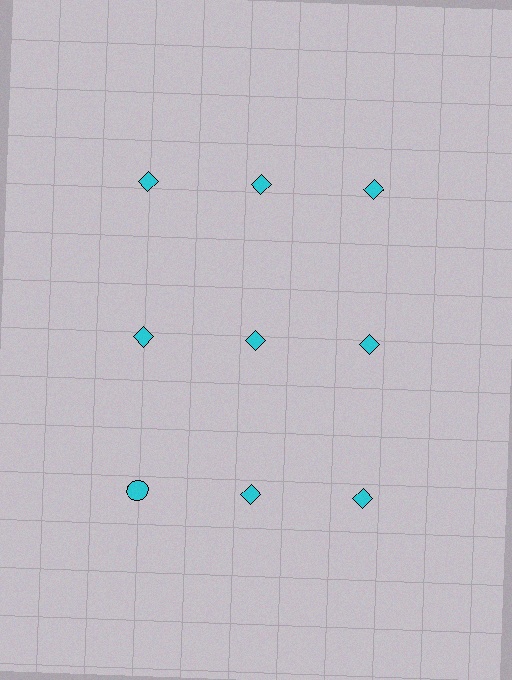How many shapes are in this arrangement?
There are 9 shapes arranged in a grid pattern.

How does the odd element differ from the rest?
It has a different shape: circle instead of diamond.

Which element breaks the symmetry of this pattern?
The cyan circle in the third row, leftmost column breaks the symmetry. All other shapes are cyan diamonds.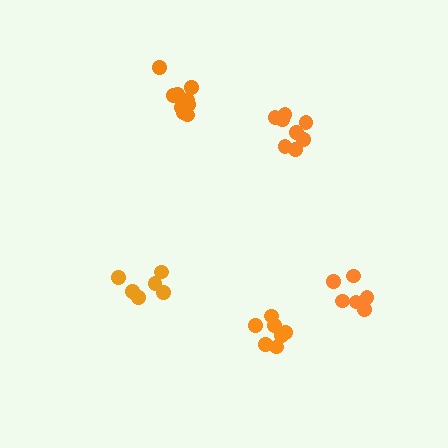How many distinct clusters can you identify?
There are 5 distinct clusters.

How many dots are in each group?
Group 1: 7 dots, Group 2: 6 dots, Group 3: 6 dots, Group 4: 12 dots, Group 5: 8 dots (39 total).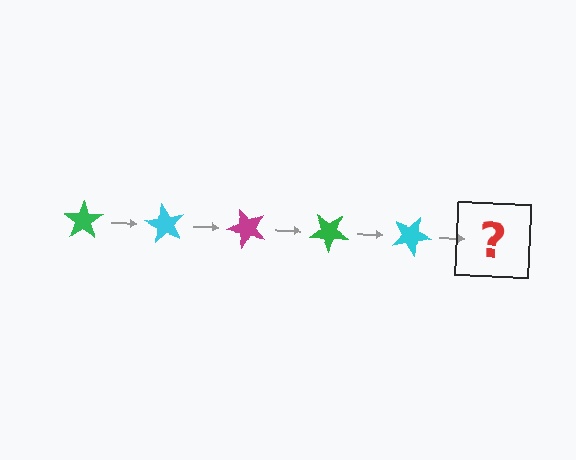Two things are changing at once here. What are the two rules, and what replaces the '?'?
The two rules are that it rotates 60 degrees each step and the color cycles through green, cyan, and magenta. The '?' should be a magenta star, rotated 300 degrees from the start.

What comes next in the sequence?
The next element should be a magenta star, rotated 300 degrees from the start.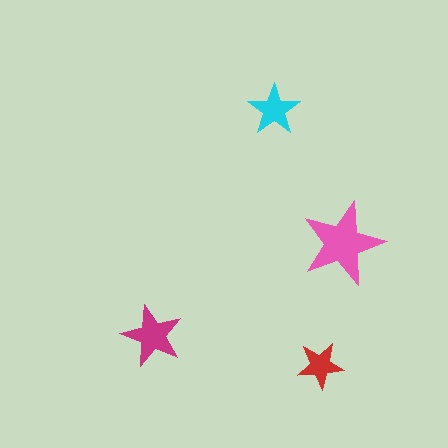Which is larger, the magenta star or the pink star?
The pink one.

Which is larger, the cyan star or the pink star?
The pink one.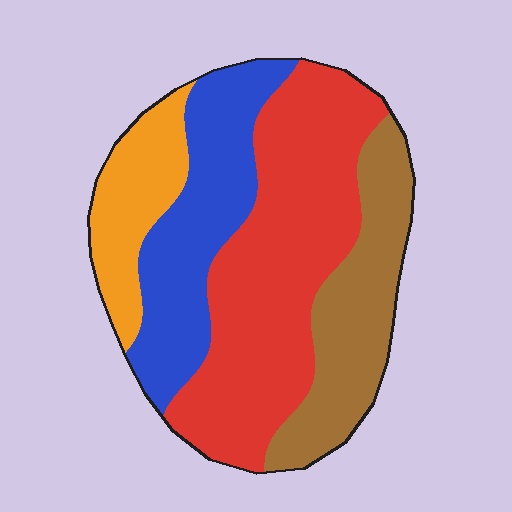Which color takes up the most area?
Red, at roughly 40%.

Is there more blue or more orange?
Blue.